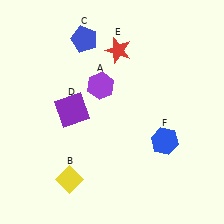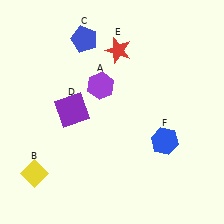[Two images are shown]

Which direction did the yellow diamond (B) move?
The yellow diamond (B) moved left.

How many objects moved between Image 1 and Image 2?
1 object moved between the two images.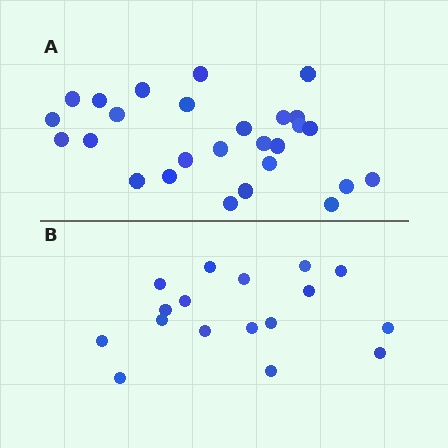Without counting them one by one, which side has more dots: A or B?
Region A (the top region) has more dots.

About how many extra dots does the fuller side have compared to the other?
Region A has roughly 10 or so more dots than region B.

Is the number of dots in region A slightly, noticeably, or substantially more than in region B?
Region A has substantially more. The ratio is roughly 1.6 to 1.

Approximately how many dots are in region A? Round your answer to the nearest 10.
About 30 dots. (The exact count is 27, which rounds to 30.)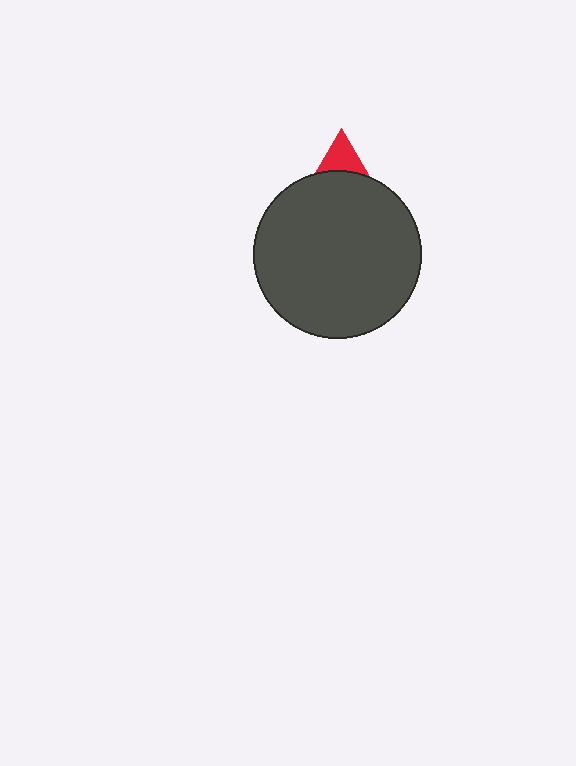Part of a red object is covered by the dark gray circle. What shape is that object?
It is a triangle.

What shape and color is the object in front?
The object in front is a dark gray circle.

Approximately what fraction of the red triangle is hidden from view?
Roughly 68% of the red triangle is hidden behind the dark gray circle.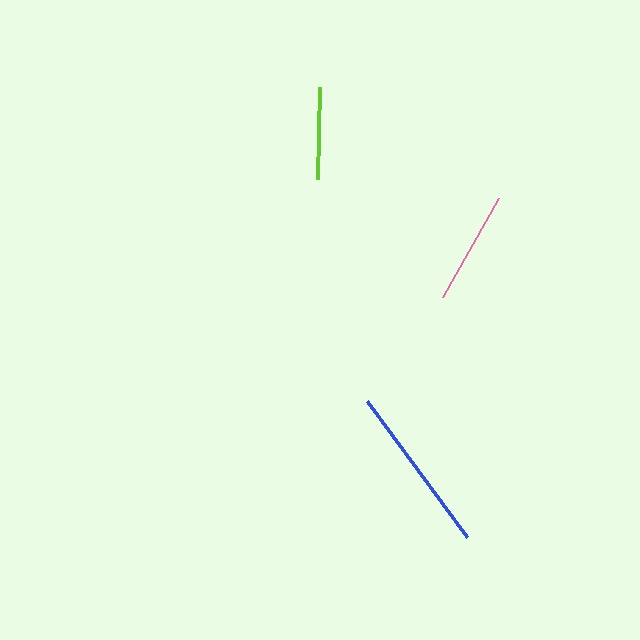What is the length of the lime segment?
The lime segment is approximately 92 pixels long.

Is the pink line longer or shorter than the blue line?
The blue line is longer than the pink line.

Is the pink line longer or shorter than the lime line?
The pink line is longer than the lime line.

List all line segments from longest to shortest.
From longest to shortest: blue, pink, lime.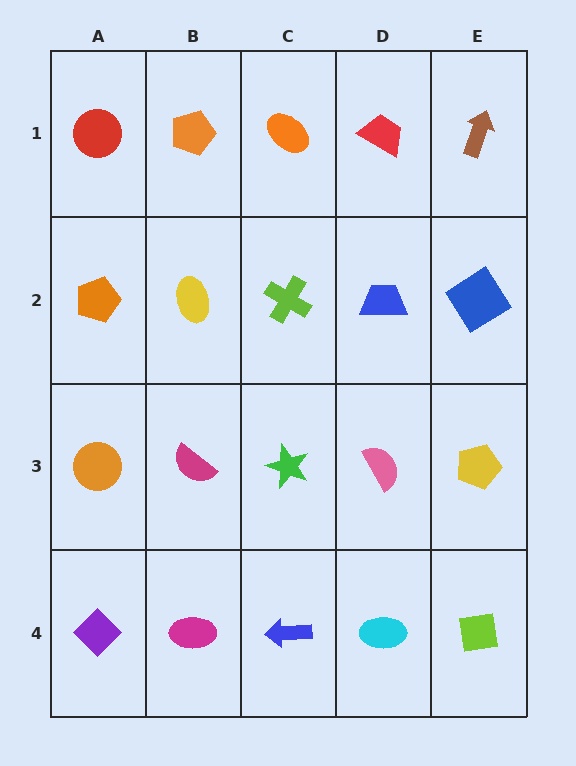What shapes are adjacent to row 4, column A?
An orange circle (row 3, column A), a magenta ellipse (row 4, column B).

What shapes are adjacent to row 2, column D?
A red trapezoid (row 1, column D), a pink semicircle (row 3, column D), a lime cross (row 2, column C), a blue diamond (row 2, column E).